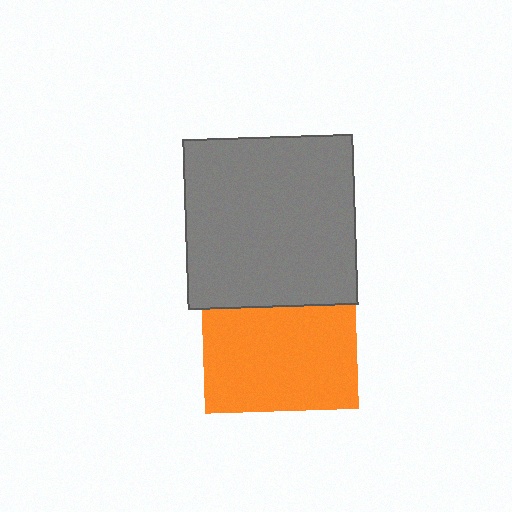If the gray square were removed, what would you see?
You would see the complete orange square.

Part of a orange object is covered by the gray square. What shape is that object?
It is a square.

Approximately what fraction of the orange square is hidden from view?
Roughly 32% of the orange square is hidden behind the gray square.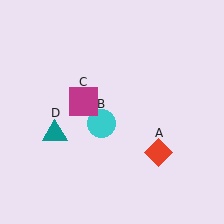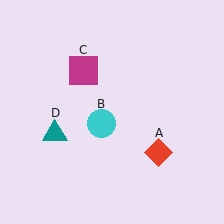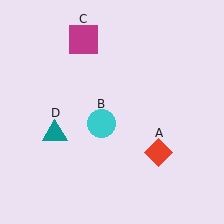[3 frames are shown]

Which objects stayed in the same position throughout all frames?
Red diamond (object A) and cyan circle (object B) and teal triangle (object D) remained stationary.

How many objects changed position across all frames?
1 object changed position: magenta square (object C).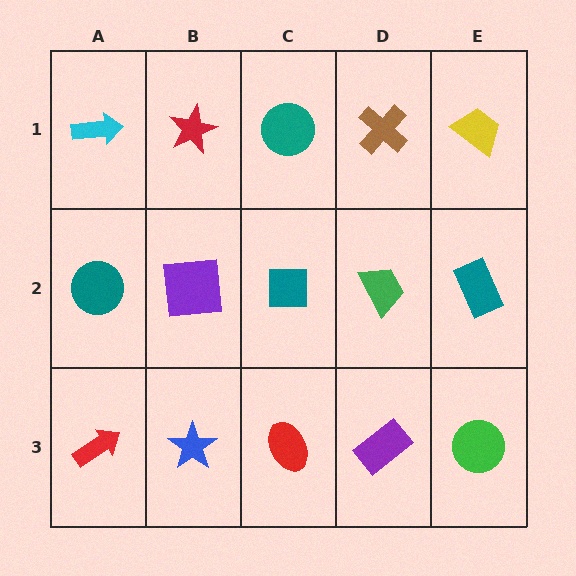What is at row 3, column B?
A blue star.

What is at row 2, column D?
A green trapezoid.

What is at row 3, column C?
A red ellipse.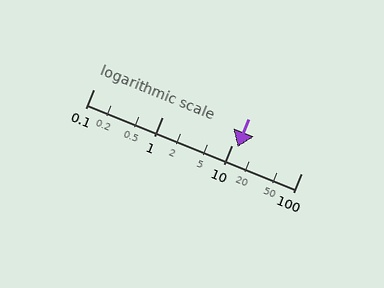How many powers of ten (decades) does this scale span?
The scale spans 3 decades, from 0.1 to 100.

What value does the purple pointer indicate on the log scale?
The pointer indicates approximately 12.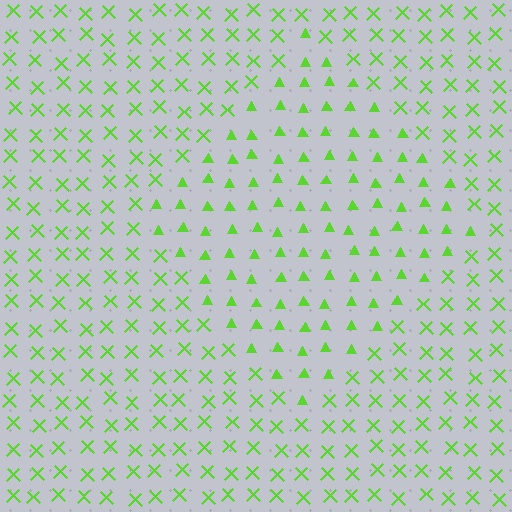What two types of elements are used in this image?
The image uses triangles inside the diamond region and X marks outside it.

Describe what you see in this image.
The image is filled with small lime elements arranged in a uniform grid. A diamond-shaped region contains triangles, while the surrounding area contains X marks. The boundary is defined purely by the change in element shape.